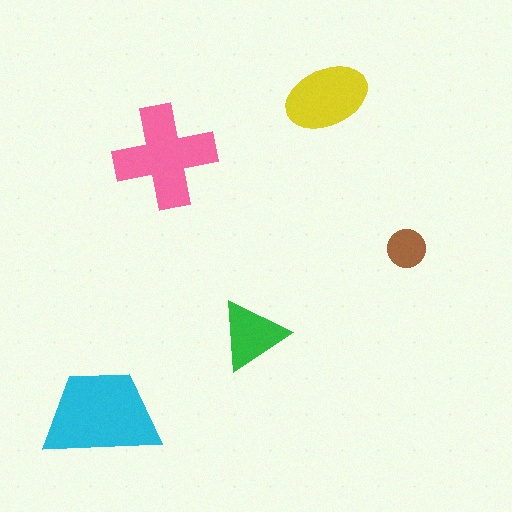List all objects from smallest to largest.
The brown circle, the green triangle, the yellow ellipse, the pink cross, the cyan trapezoid.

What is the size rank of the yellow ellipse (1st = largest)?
3rd.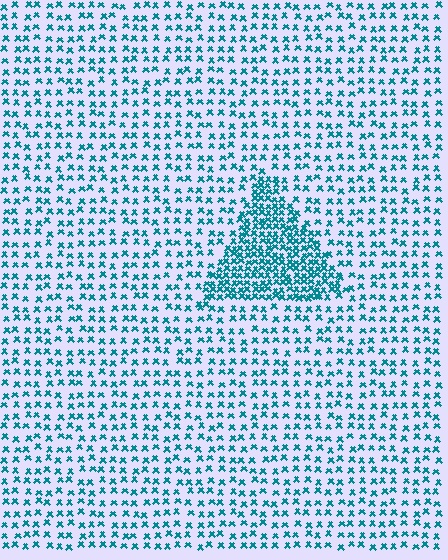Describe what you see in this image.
The image contains small teal elements arranged at two different densities. A triangle-shaped region is visible where the elements are more densely packed than the surrounding area.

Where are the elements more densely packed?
The elements are more densely packed inside the triangle boundary.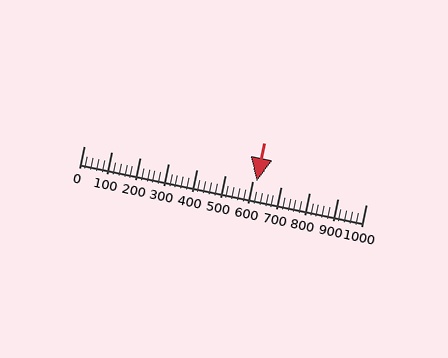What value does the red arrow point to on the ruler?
The red arrow points to approximately 614.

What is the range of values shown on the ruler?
The ruler shows values from 0 to 1000.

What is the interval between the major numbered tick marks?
The major tick marks are spaced 100 units apart.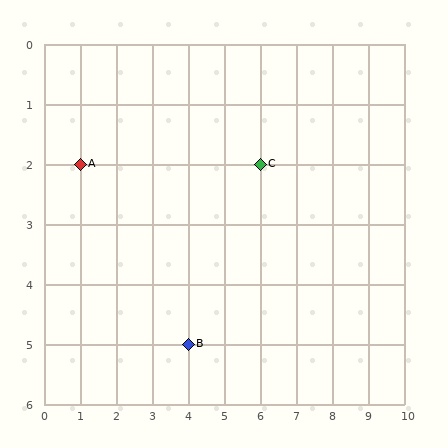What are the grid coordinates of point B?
Point B is at grid coordinates (4, 5).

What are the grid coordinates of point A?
Point A is at grid coordinates (1, 2).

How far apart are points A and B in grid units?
Points A and B are 3 columns and 3 rows apart (about 4.2 grid units diagonally).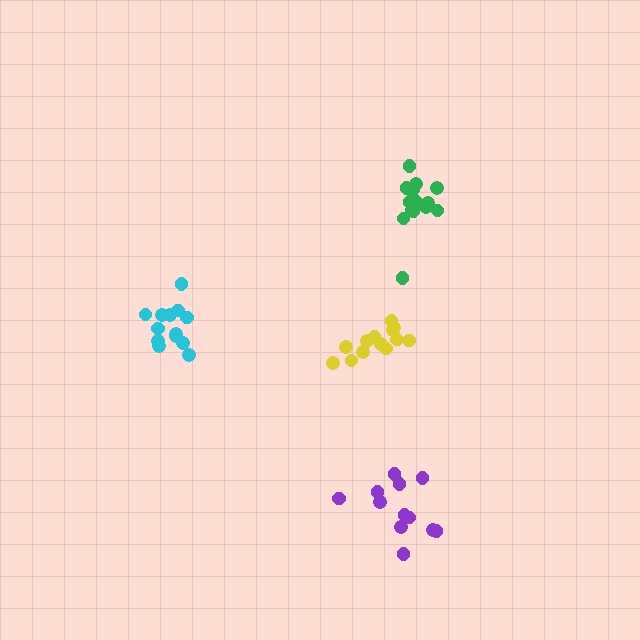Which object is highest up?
The green cluster is topmost.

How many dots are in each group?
Group 1: 13 dots, Group 2: 15 dots, Group 3: 13 dots, Group 4: 12 dots (53 total).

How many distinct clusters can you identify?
There are 4 distinct clusters.